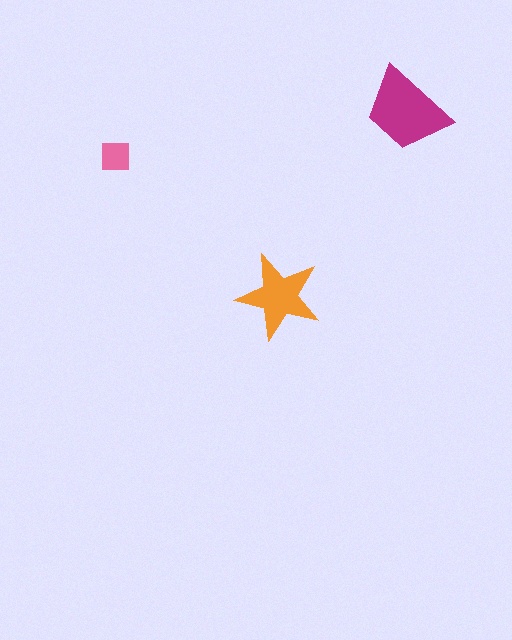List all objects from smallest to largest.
The pink square, the orange star, the magenta trapezoid.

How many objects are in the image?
There are 3 objects in the image.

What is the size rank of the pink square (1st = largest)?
3rd.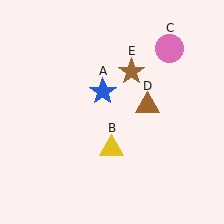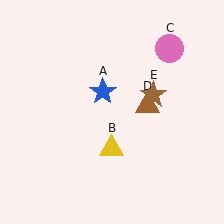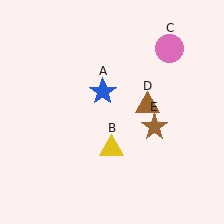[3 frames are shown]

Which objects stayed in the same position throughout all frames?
Blue star (object A) and yellow triangle (object B) and pink circle (object C) and brown triangle (object D) remained stationary.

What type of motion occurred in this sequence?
The brown star (object E) rotated clockwise around the center of the scene.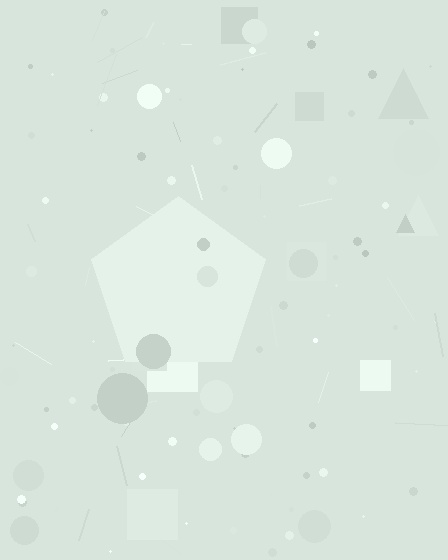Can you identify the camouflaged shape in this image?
The camouflaged shape is a pentagon.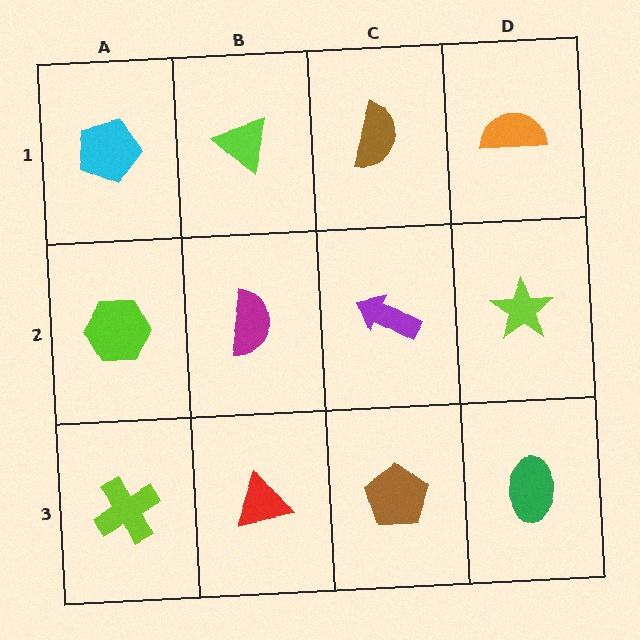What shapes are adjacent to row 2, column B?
A lime triangle (row 1, column B), a red triangle (row 3, column B), a lime hexagon (row 2, column A), a purple arrow (row 2, column C).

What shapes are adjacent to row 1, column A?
A lime hexagon (row 2, column A), a lime triangle (row 1, column B).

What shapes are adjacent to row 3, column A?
A lime hexagon (row 2, column A), a red triangle (row 3, column B).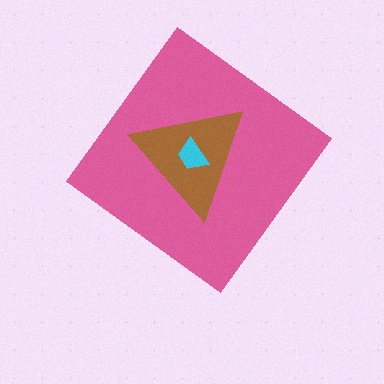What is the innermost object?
The cyan trapezoid.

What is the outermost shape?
The pink diamond.